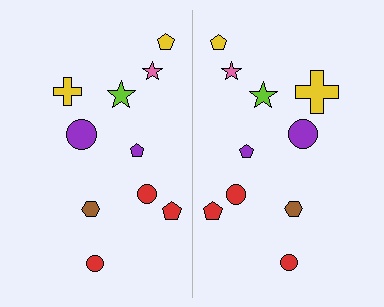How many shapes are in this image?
There are 20 shapes in this image.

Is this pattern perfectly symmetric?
No, the pattern is not perfectly symmetric. The yellow cross on the right side has a different size than its mirror counterpart.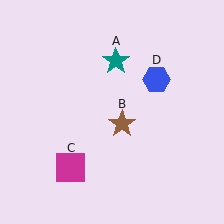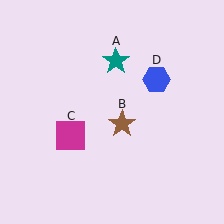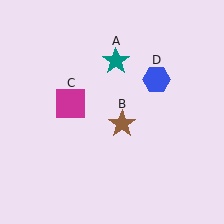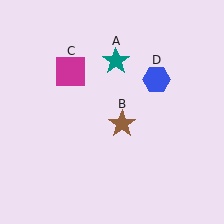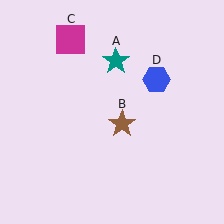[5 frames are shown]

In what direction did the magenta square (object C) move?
The magenta square (object C) moved up.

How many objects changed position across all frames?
1 object changed position: magenta square (object C).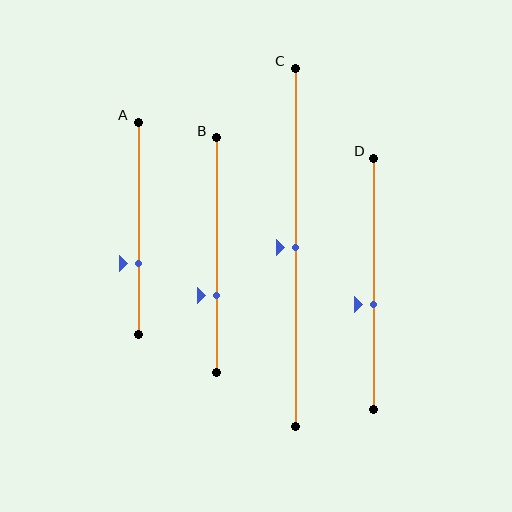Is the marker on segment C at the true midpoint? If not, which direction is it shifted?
Yes, the marker on segment C is at the true midpoint.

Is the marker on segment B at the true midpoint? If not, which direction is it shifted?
No, the marker on segment B is shifted downward by about 17% of the segment length.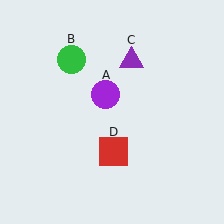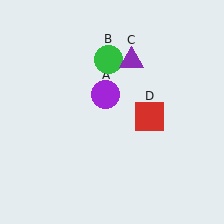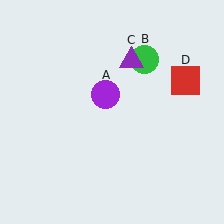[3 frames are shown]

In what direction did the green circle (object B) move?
The green circle (object B) moved right.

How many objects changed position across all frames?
2 objects changed position: green circle (object B), red square (object D).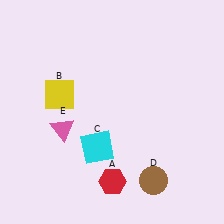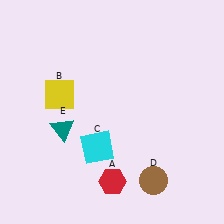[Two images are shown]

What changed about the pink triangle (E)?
In Image 1, E is pink. In Image 2, it changed to teal.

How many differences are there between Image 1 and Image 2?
There is 1 difference between the two images.